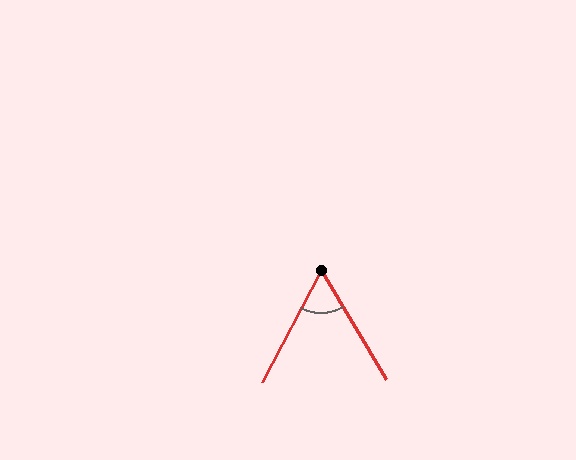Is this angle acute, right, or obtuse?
It is acute.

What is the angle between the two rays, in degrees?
Approximately 59 degrees.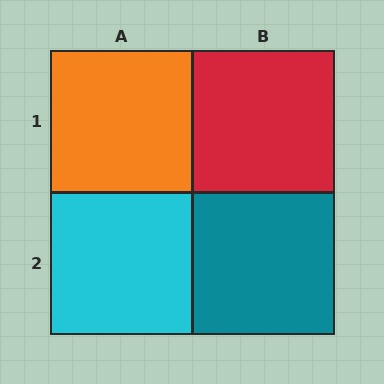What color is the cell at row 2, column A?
Cyan.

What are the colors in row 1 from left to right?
Orange, red.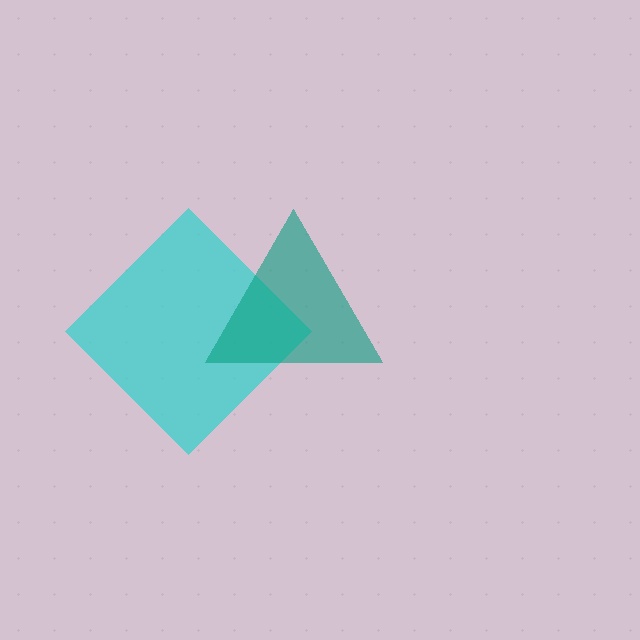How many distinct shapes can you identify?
There are 2 distinct shapes: a cyan diamond, a teal triangle.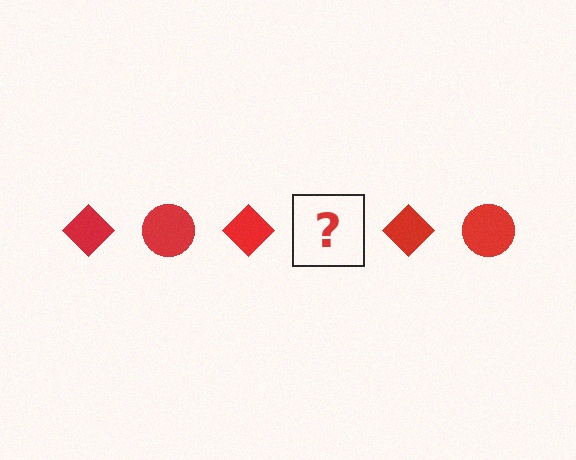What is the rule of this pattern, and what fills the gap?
The rule is that the pattern cycles through diamond, circle shapes in red. The gap should be filled with a red circle.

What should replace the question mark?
The question mark should be replaced with a red circle.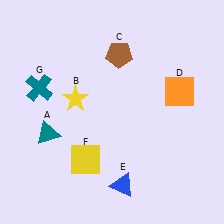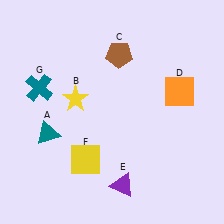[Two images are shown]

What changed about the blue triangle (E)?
In Image 1, E is blue. In Image 2, it changed to purple.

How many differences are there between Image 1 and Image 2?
There is 1 difference between the two images.